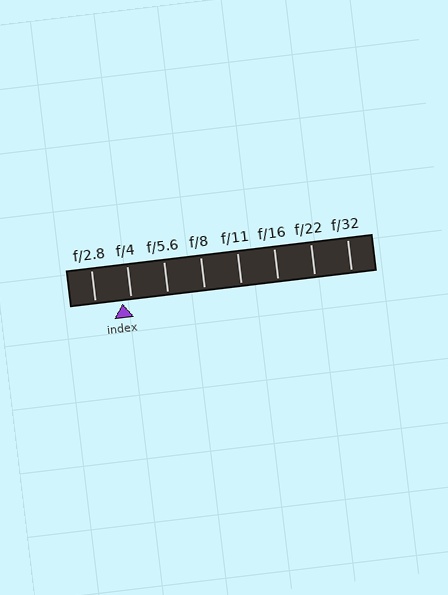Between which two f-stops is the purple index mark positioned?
The index mark is between f/2.8 and f/4.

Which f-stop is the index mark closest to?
The index mark is closest to f/4.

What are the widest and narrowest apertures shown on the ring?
The widest aperture shown is f/2.8 and the narrowest is f/32.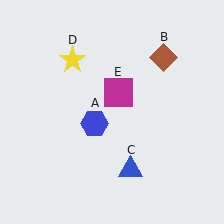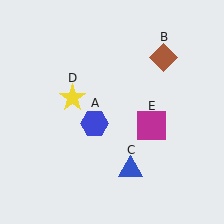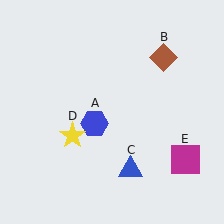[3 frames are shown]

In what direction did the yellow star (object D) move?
The yellow star (object D) moved down.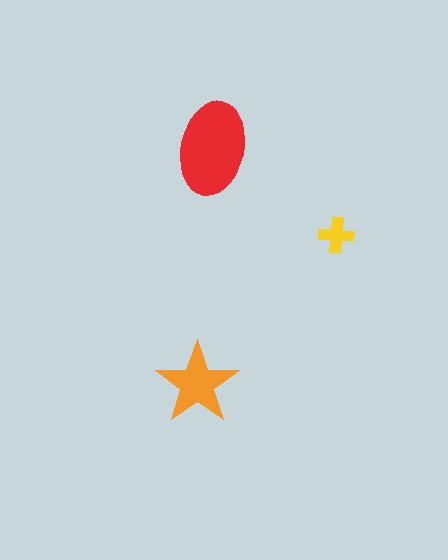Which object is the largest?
The red ellipse.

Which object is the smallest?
The yellow cross.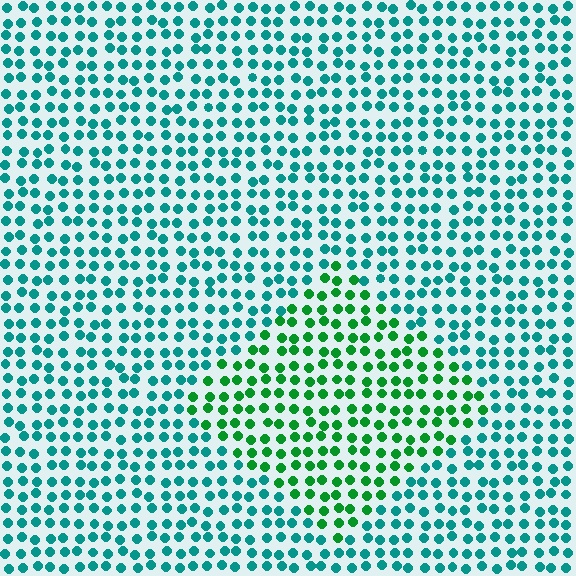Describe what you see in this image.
The image is filled with small teal elements in a uniform arrangement. A diamond-shaped region is visible where the elements are tinted to a slightly different hue, forming a subtle color boundary.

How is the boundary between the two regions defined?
The boundary is defined purely by a slight shift in hue (about 43 degrees). Spacing, size, and orientation are identical on both sides.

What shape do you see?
I see a diamond.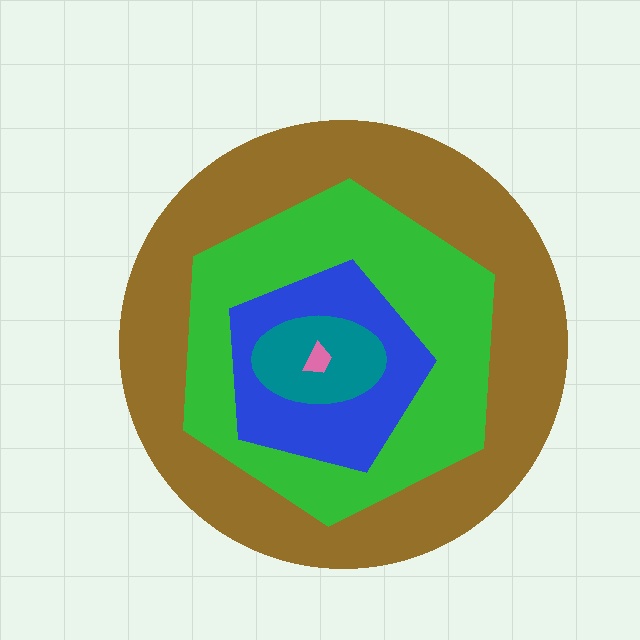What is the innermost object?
The pink trapezoid.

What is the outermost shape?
The brown circle.